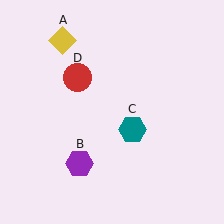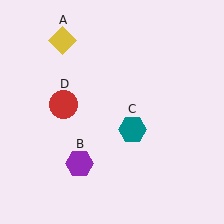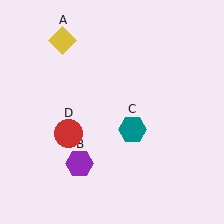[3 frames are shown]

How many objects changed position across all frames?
1 object changed position: red circle (object D).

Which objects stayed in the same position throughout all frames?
Yellow diamond (object A) and purple hexagon (object B) and teal hexagon (object C) remained stationary.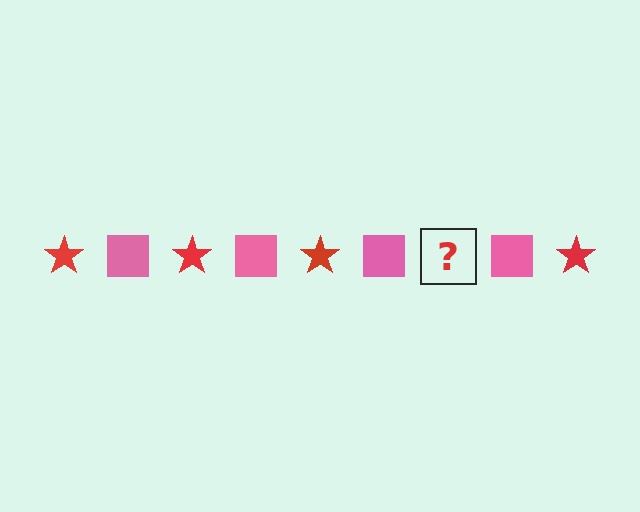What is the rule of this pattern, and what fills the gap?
The rule is that the pattern alternates between red star and pink square. The gap should be filled with a red star.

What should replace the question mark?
The question mark should be replaced with a red star.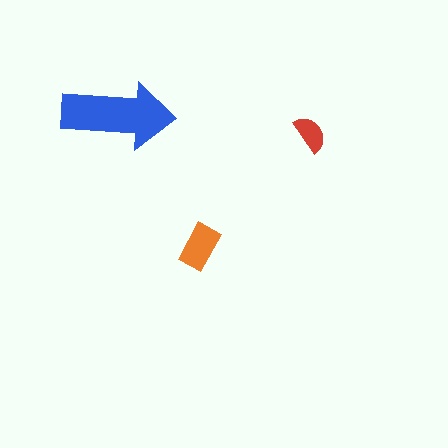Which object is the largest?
The blue arrow.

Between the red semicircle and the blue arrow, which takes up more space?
The blue arrow.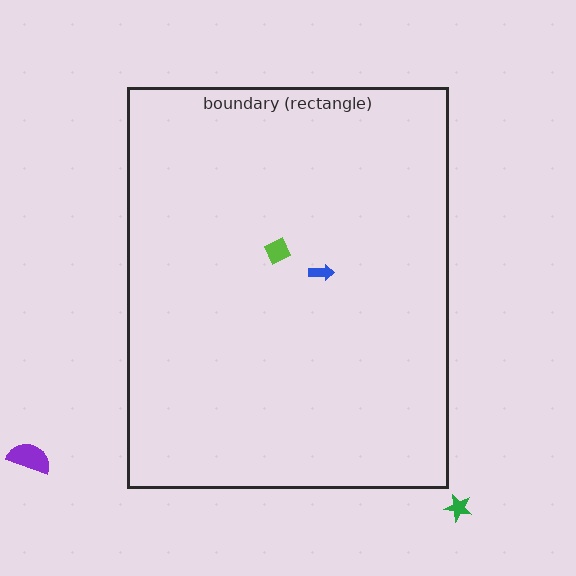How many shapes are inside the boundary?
2 inside, 2 outside.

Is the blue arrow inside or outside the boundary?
Inside.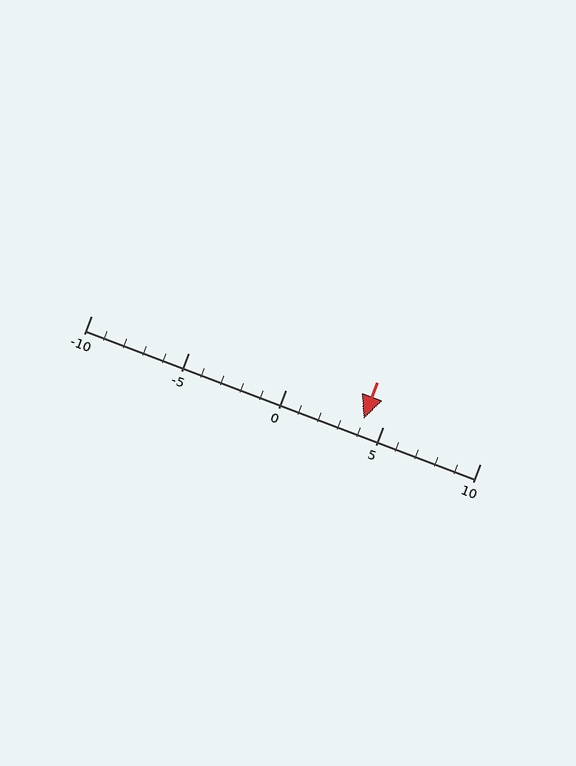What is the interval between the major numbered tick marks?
The major tick marks are spaced 5 units apart.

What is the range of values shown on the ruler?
The ruler shows values from -10 to 10.